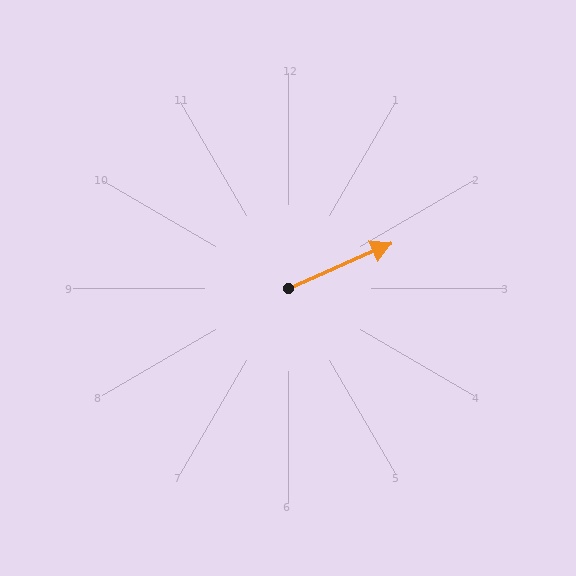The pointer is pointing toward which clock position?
Roughly 2 o'clock.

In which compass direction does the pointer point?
Northeast.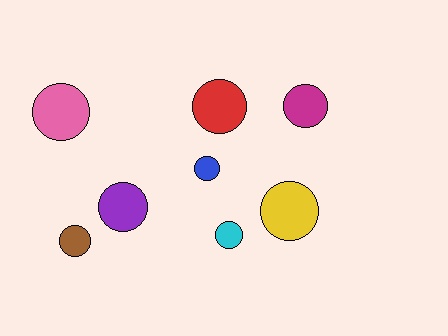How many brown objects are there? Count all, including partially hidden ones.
There is 1 brown object.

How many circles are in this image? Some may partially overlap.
There are 8 circles.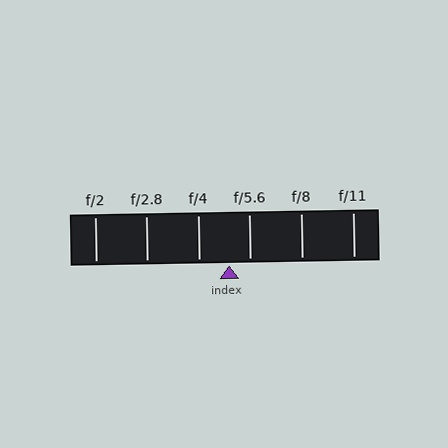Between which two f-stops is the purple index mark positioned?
The index mark is between f/4 and f/5.6.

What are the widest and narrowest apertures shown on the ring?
The widest aperture shown is f/2 and the narrowest is f/11.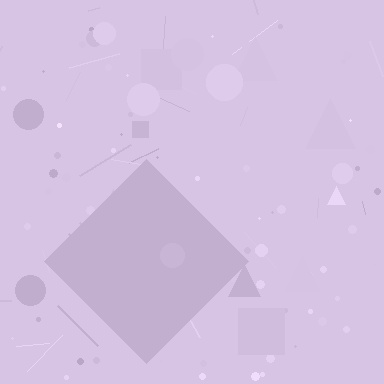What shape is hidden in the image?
A diamond is hidden in the image.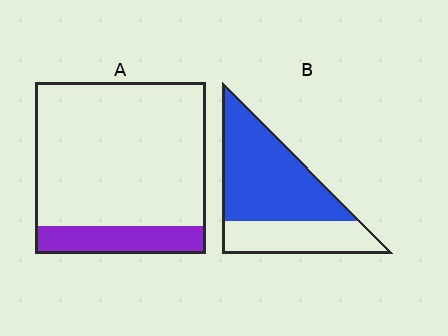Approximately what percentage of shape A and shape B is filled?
A is approximately 15% and B is approximately 65%.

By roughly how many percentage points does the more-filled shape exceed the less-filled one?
By roughly 50 percentage points (B over A).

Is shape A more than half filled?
No.